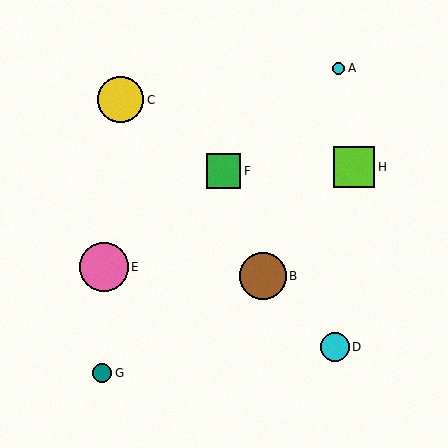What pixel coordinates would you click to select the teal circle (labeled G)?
Click at (102, 372) to select the teal circle G.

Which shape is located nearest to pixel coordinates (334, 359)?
The cyan circle (labeled D) at (334, 347) is nearest to that location.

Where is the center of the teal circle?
The center of the teal circle is at (102, 372).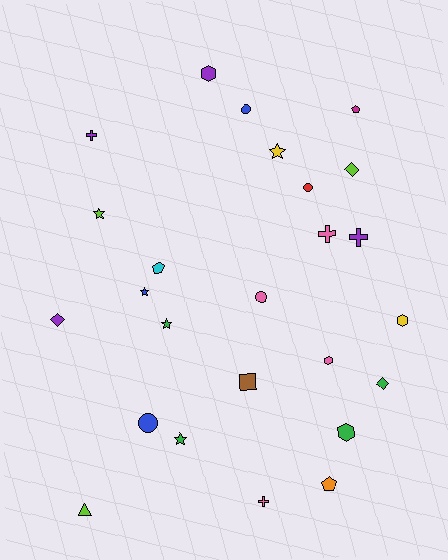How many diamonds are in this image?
There are 3 diamonds.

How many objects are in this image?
There are 25 objects.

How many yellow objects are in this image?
There are 2 yellow objects.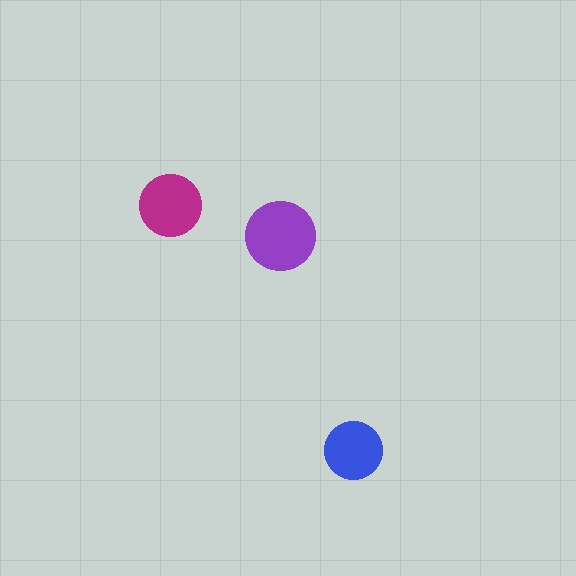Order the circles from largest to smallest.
the purple one, the magenta one, the blue one.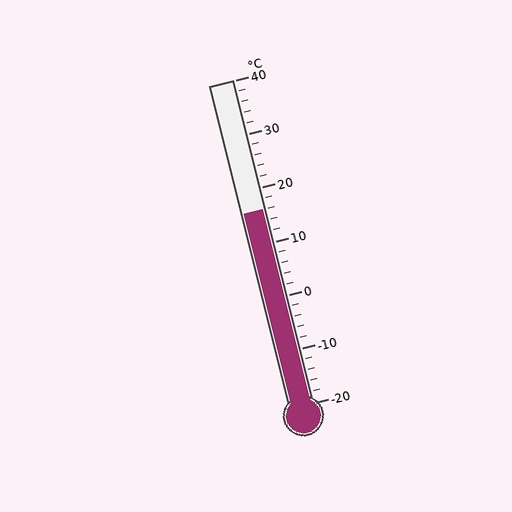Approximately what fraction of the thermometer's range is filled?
The thermometer is filled to approximately 60% of its range.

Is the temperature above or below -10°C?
The temperature is above -10°C.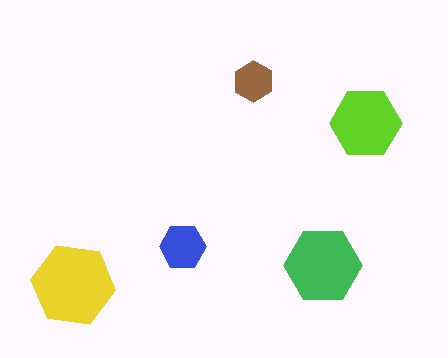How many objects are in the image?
There are 5 objects in the image.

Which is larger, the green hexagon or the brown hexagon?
The green one.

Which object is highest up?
The brown hexagon is topmost.